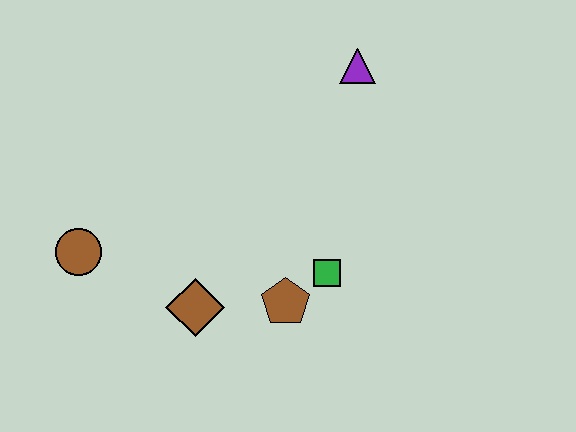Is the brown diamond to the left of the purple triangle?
Yes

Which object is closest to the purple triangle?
The green square is closest to the purple triangle.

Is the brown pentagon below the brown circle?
Yes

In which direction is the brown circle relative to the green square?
The brown circle is to the left of the green square.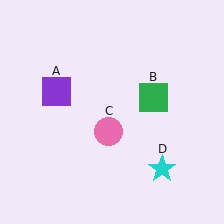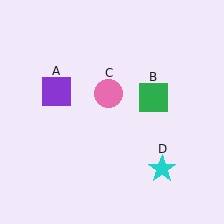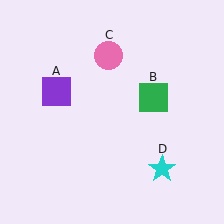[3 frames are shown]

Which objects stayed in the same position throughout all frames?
Purple square (object A) and green square (object B) and cyan star (object D) remained stationary.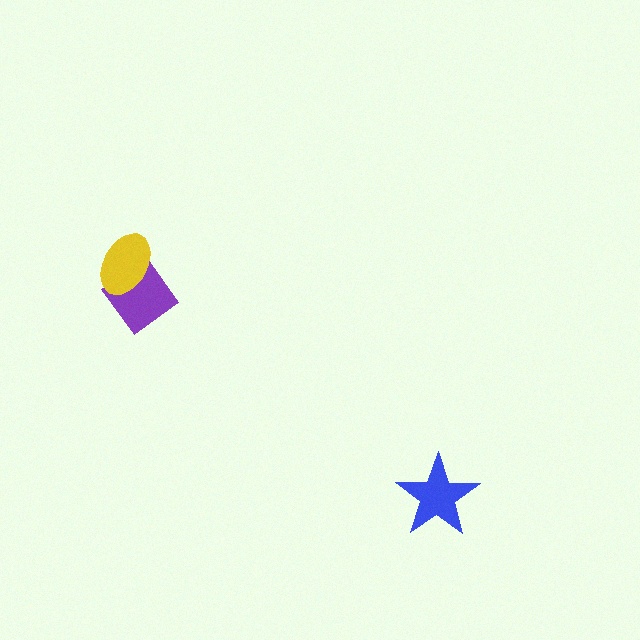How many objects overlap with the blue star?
0 objects overlap with the blue star.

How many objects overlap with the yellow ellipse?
1 object overlaps with the yellow ellipse.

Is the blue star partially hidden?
No, no other shape covers it.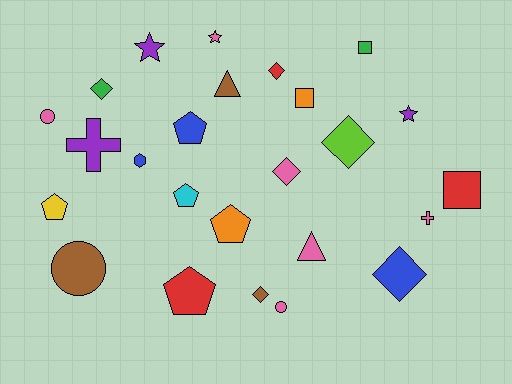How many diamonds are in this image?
There are 6 diamonds.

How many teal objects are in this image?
There are no teal objects.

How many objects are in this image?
There are 25 objects.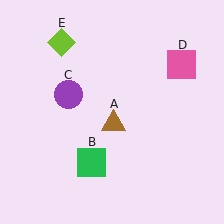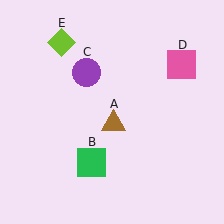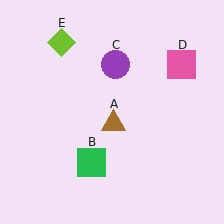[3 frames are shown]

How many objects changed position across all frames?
1 object changed position: purple circle (object C).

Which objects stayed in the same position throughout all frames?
Brown triangle (object A) and green square (object B) and pink square (object D) and lime diamond (object E) remained stationary.